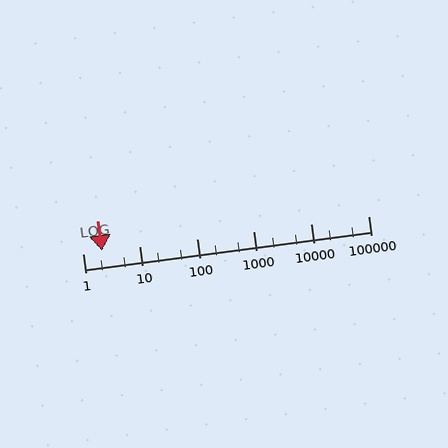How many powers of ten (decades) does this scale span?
The scale spans 5 decades, from 1 to 100000.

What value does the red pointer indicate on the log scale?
The pointer indicates approximately 2.2.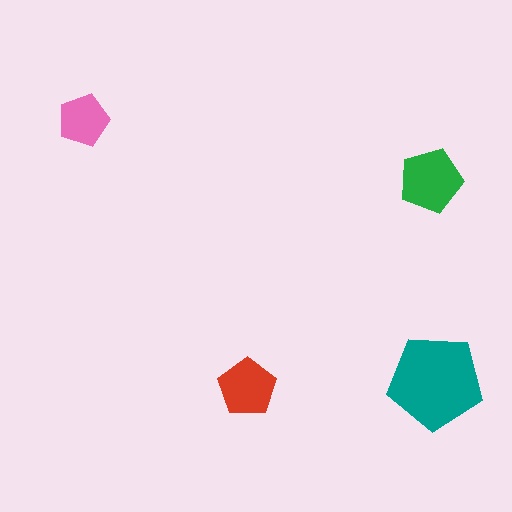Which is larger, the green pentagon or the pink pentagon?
The green one.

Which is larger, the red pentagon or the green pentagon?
The green one.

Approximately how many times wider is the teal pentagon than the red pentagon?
About 1.5 times wider.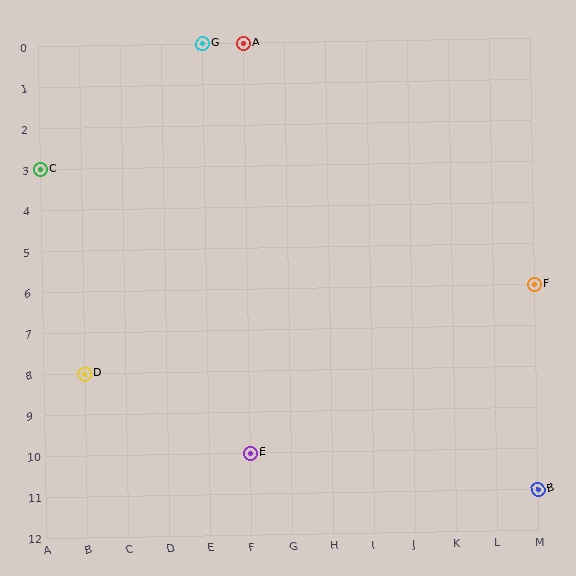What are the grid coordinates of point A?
Point A is at grid coordinates (F, 0).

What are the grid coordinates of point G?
Point G is at grid coordinates (E, 0).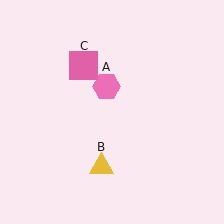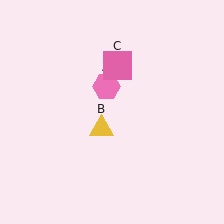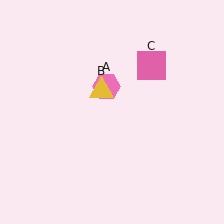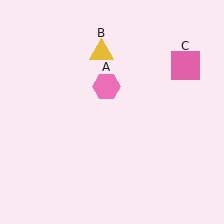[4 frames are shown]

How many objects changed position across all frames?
2 objects changed position: yellow triangle (object B), pink square (object C).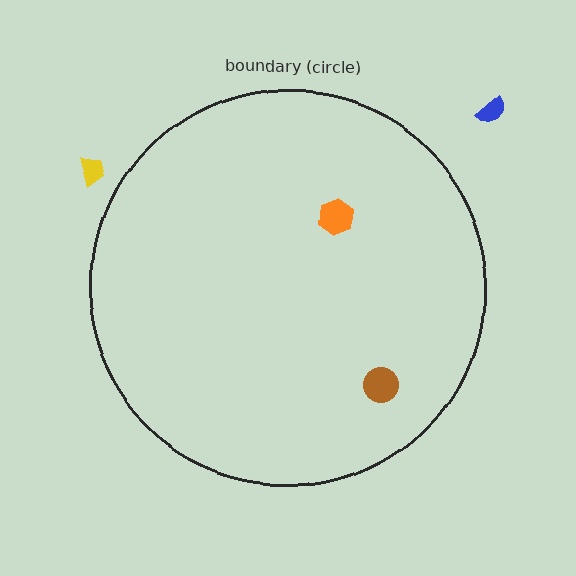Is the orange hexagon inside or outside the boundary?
Inside.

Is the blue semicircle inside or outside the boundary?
Outside.